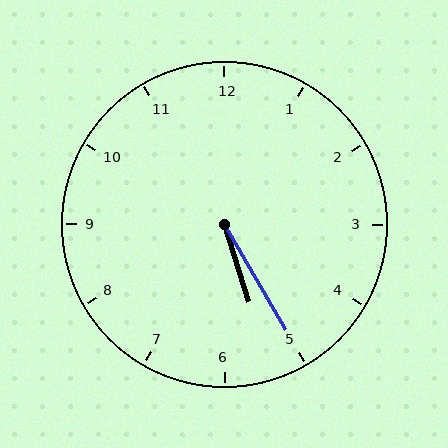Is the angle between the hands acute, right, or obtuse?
It is acute.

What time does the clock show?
5:25.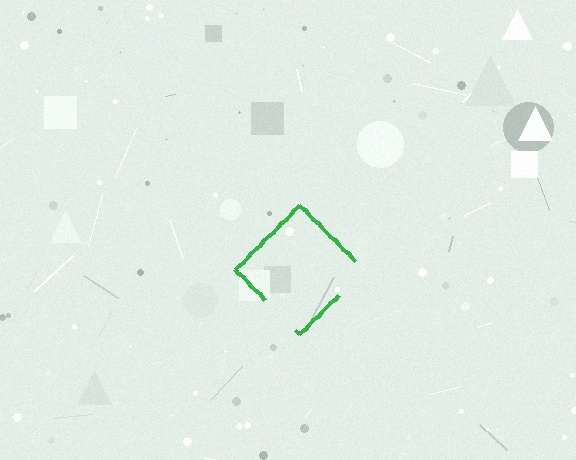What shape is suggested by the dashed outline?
The dashed outline suggests a diamond.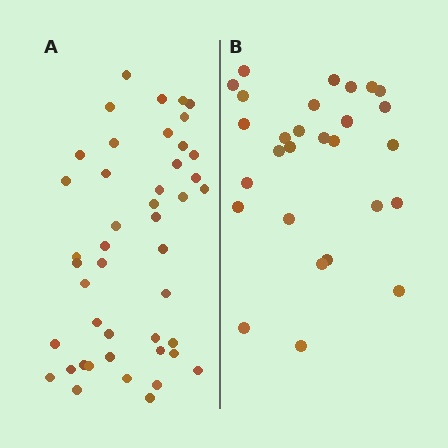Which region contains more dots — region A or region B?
Region A (the left region) has more dots.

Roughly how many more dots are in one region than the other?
Region A has approximately 15 more dots than region B.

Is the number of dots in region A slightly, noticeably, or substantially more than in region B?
Region A has substantially more. The ratio is roughly 1.6 to 1.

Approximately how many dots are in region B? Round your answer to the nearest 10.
About 30 dots. (The exact count is 28, which rounds to 30.)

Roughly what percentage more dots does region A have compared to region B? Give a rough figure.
About 60% more.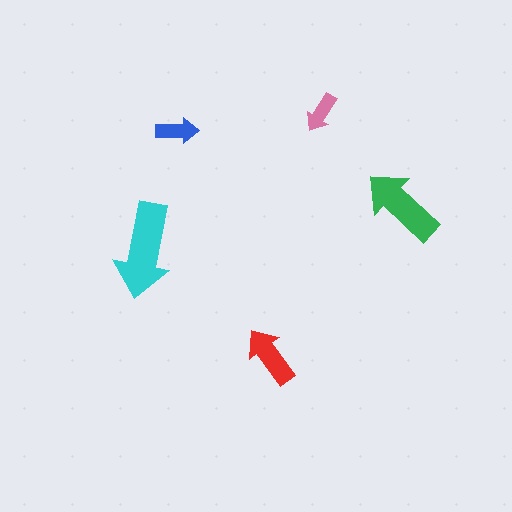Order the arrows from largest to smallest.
the cyan one, the green one, the red one, the blue one, the pink one.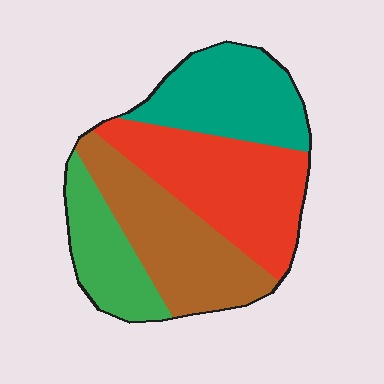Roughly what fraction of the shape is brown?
Brown takes up between a quarter and a half of the shape.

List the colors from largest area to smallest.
From largest to smallest: red, brown, teal, green.